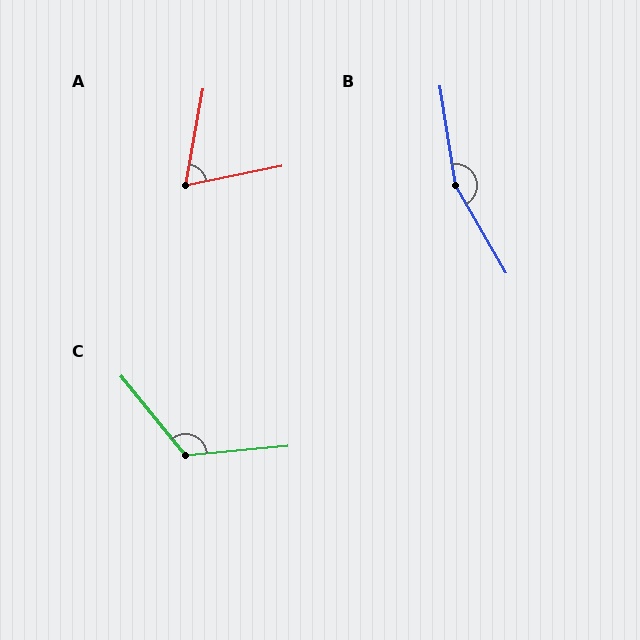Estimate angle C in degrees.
Approximately 123 degrees.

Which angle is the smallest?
A, at approximately 68 degrees.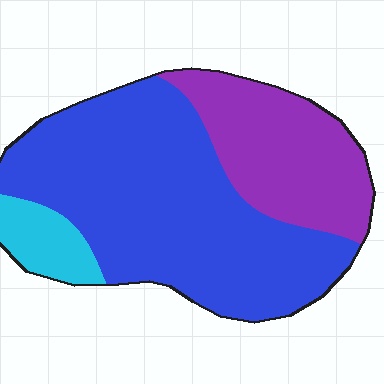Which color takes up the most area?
Blue, at roughly 65%.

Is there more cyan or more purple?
Purple.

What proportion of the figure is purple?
Purple takes up about one quarter (1/4) of the figure.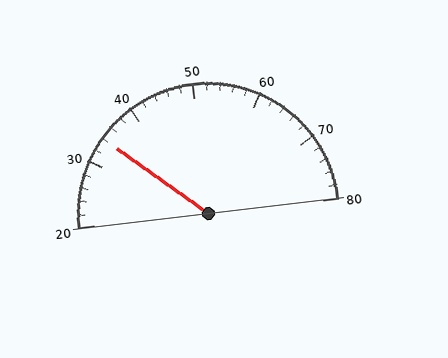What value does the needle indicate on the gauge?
The needle indicates approximately 34.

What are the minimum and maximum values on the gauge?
The gauge ranges from 20 to 80.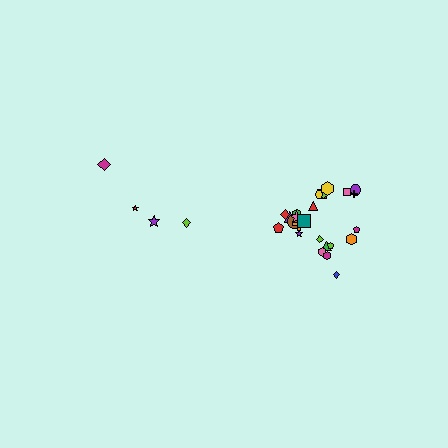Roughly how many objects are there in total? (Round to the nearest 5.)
Roughly 30 objects in total.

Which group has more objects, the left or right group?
The right group.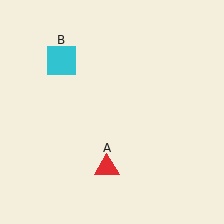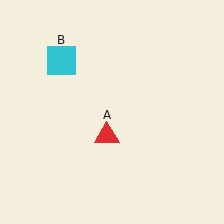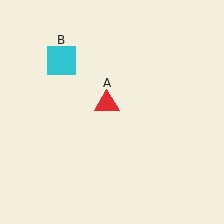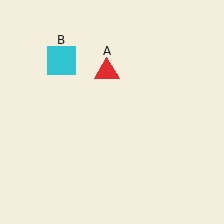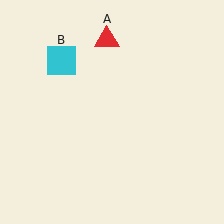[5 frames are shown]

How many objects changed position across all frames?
1 object changed position: red triangle (object A).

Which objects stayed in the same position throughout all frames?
Cyan square (object B) remained stationary.